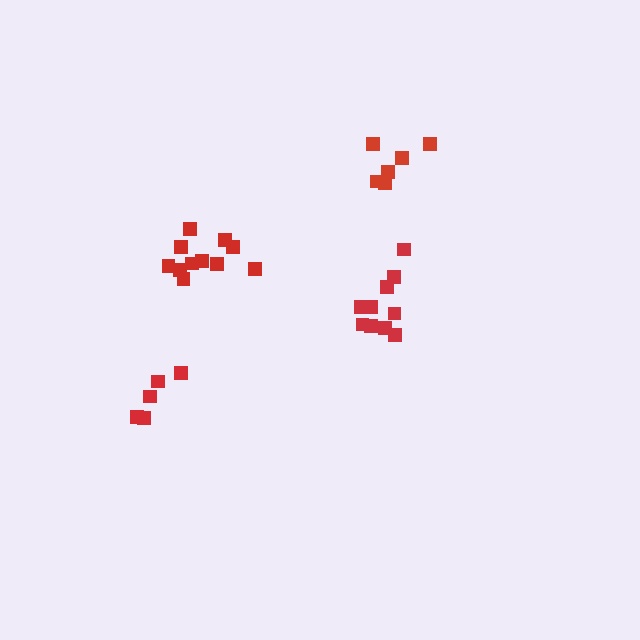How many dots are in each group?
Group 1: 5 dots, Group 2: 10 dots, Group 3: 6 dots, Group 4: 11 dots (32 total).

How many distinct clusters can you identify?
There are 4 distinct clusters.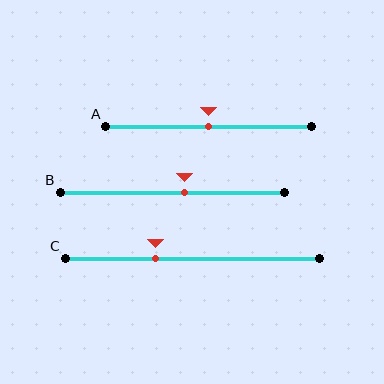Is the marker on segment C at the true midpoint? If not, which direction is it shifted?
No, the marker on segment C is shifted to the left by about 15% of the segment length.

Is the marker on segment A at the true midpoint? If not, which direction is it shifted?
Yes, the marker on segment A is at the true midpoint.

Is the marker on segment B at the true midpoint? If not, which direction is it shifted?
No, the marker on segment B is shifted to the right by about 5% of the segment length.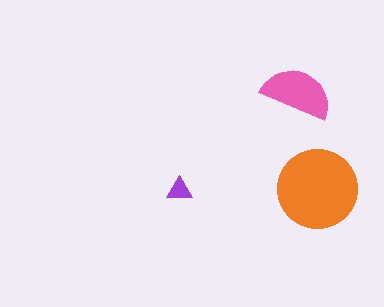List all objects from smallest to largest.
The purple triangle, the pink semicircle, the orange circle.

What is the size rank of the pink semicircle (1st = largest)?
2nd.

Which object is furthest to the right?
The orange circle is rightmost.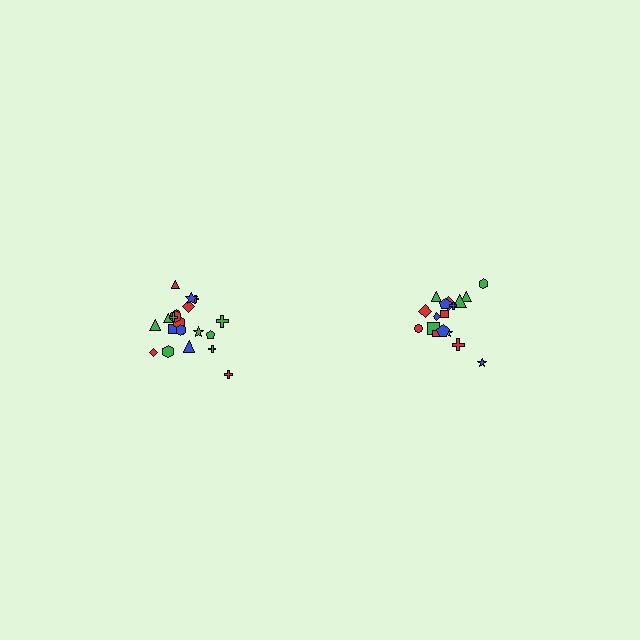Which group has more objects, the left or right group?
The left group.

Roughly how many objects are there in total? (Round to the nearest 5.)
Roughly 40 objects in total.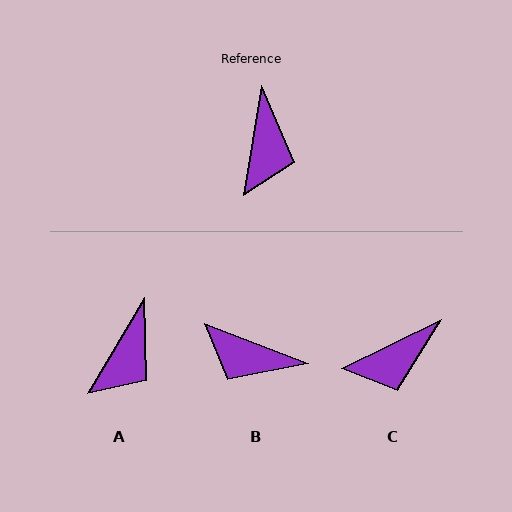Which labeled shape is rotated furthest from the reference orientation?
B, about 101 degrees away.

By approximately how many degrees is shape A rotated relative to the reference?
Approximately 21 degrees clockwise.